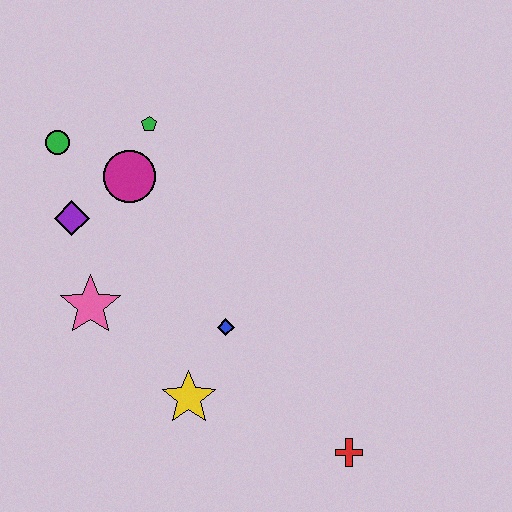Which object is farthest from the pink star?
The red cross is farthest from the pink star.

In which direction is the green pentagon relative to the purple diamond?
The green pentagon is above the purple diamond.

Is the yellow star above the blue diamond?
No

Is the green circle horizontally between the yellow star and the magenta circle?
No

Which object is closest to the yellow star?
The blue diamond is closest to the yellow star.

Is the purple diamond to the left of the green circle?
No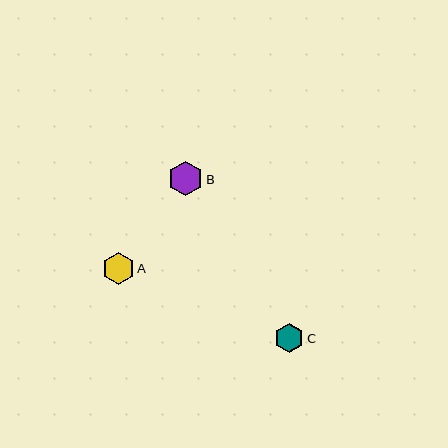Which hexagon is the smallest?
Hexagon C is the smallest with a size of approximately 29 pixels.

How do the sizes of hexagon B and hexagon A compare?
Hexagon B and hexagon A are approximately the same size.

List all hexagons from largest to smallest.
From largest to smallest: B, A, C.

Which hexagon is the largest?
Hexagon B is the largest with a size of approximately 35 pixels.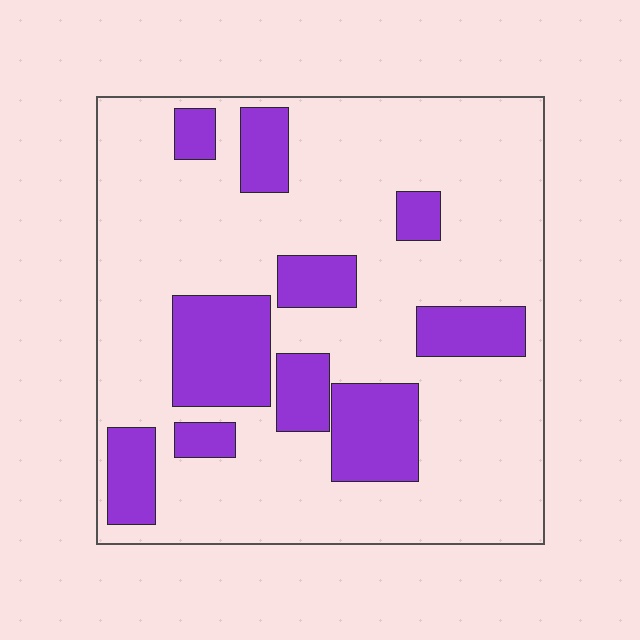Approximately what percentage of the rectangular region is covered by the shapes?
Approximately 25%.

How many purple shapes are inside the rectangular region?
10.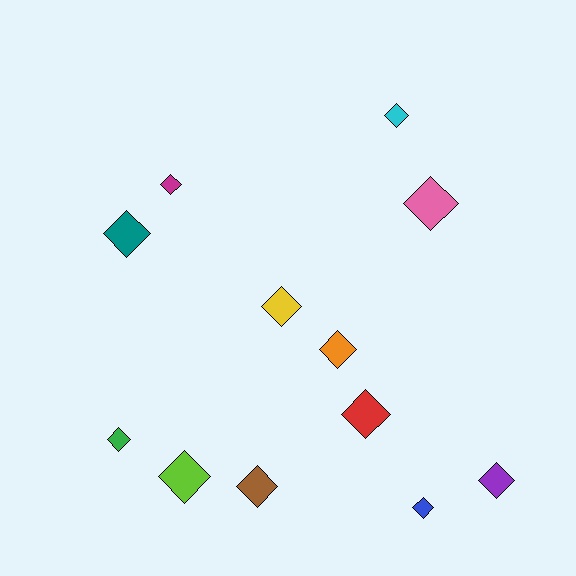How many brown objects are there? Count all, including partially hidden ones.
There is 1 brown object.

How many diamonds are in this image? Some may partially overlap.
There are 12 diamonds.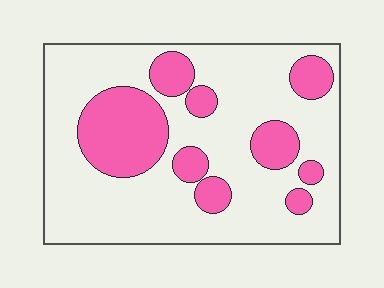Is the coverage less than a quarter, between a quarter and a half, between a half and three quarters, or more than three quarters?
Between a quarter and a half.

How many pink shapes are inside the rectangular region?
9.